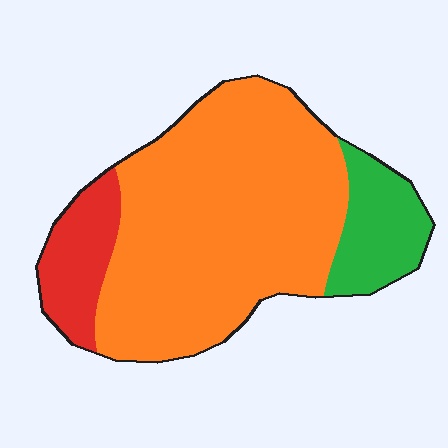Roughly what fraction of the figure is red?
Red takes up about one eighth (1/8) of the figure.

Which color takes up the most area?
Orange, at roughly 70%.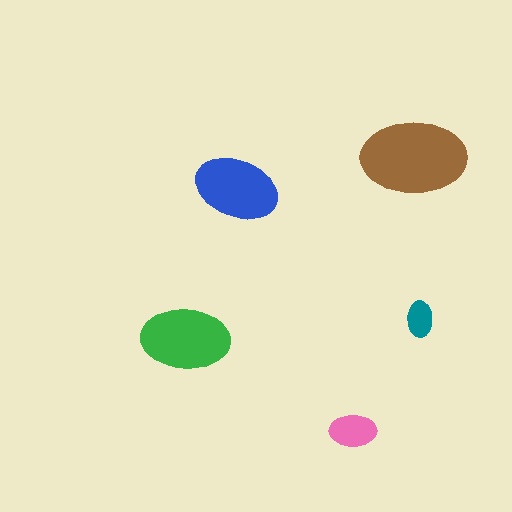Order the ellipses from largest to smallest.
the brown one, the green one, the blue one, the pink one, the teal one.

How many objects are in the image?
There are 5 objects in the image.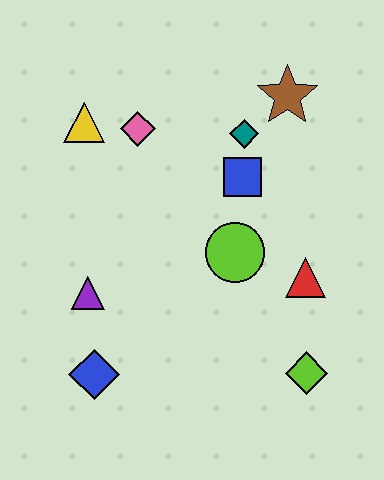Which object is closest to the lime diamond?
The red triangle is closest to the lime diamond.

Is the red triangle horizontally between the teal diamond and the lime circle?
No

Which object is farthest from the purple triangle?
The brown star is farthest from the purple triangle.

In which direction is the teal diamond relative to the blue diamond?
The teal diamond is above the blue diamond.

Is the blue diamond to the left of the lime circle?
Yes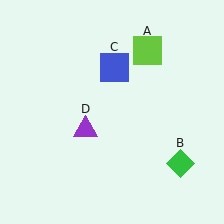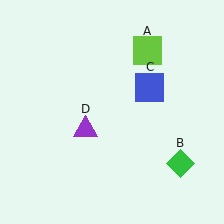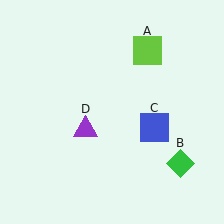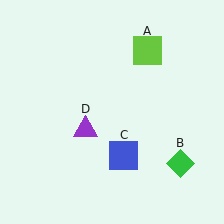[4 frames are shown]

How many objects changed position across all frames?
1 object changed position: blue square (object C).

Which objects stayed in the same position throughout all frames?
Lime square (object A) and green diamond (object B) and purple triangle (object D) remained stationary.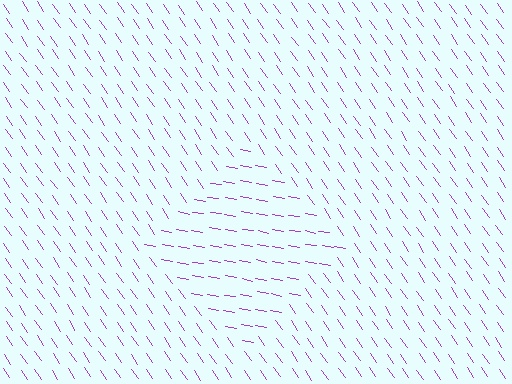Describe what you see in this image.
The image is filled with small purple line segments. A diamond region in the image has lines oriented differently from the surrounding lines, creating a visible texture boundary.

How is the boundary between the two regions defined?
The boundary is defined purely by a change in line orientation (approximately 45 degrees difference). All lines are the same color and thickness.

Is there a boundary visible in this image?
Yes, there is a texture boundary formed by a change in line orientation.